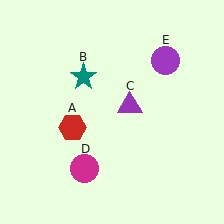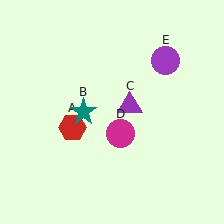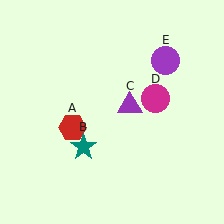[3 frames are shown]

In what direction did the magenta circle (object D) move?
The magenta circle (object D) moved up and to the right.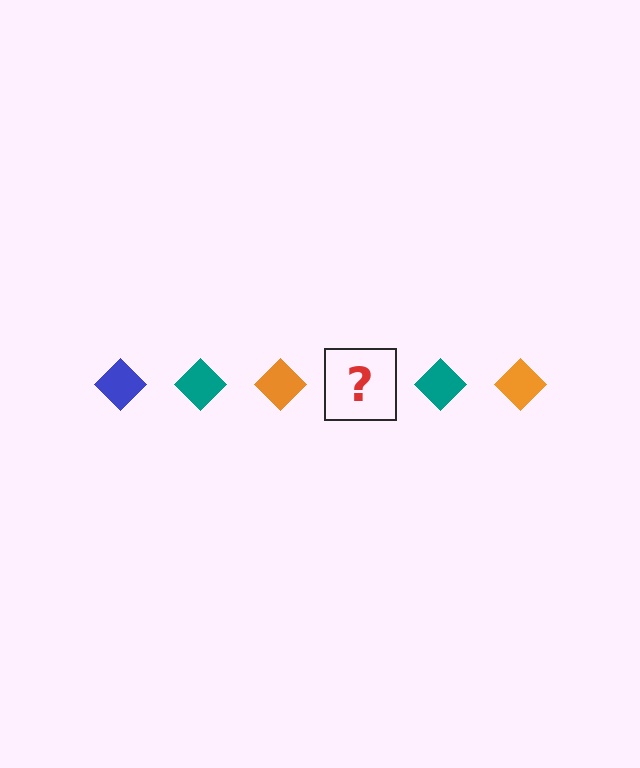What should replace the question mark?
The question mark should be replaced with a blue diamond.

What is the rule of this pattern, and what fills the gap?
The rule is that the pattern cycles through blue, teal, orange diamonds. The gap should be filled with a blue diamond.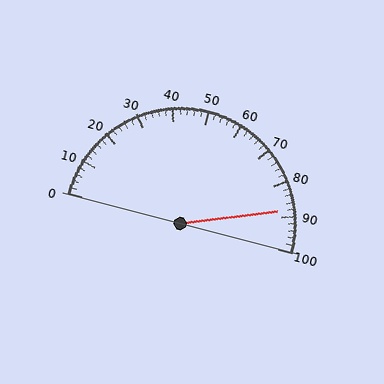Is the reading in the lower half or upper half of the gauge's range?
The reading is in the upper half of the range (0 to 100).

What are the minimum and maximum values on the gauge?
The gauge ranges from 0 to 100.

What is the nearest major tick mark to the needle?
The nearest major tick mark is 90.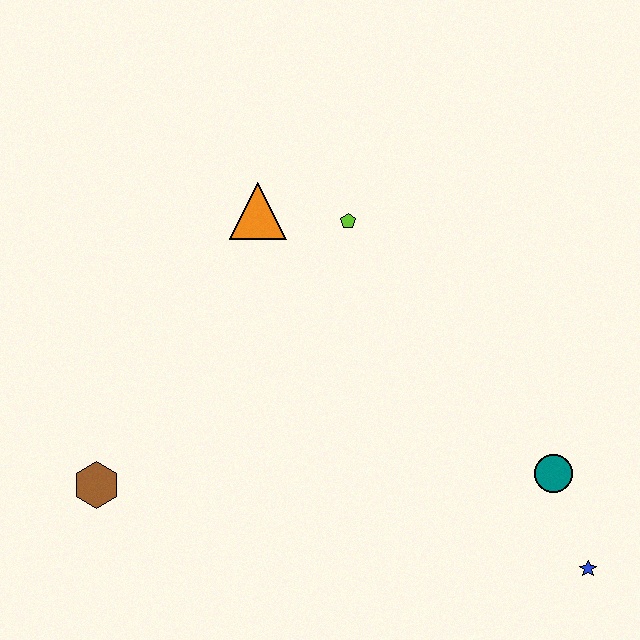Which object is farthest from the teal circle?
The brown hexagon is farthest from the teal circle.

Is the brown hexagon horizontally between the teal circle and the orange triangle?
No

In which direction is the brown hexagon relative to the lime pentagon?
The brown hexagon is below the lime pentagon.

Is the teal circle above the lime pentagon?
No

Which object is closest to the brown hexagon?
The orange triangle is closest to the brown hexagon.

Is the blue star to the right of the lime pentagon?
Yes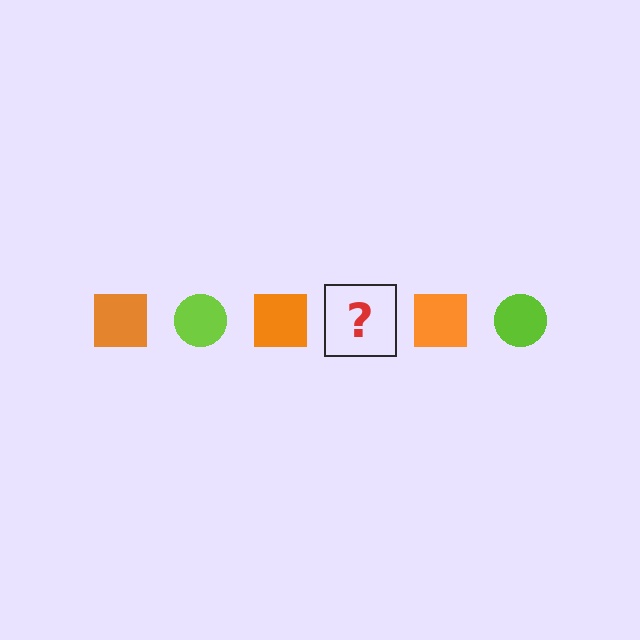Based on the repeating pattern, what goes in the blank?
The blank should be a lime circle.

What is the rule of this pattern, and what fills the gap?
The rule is that the pattern alternates between orange square and lime circle. The gap should be filled with a lime circle.